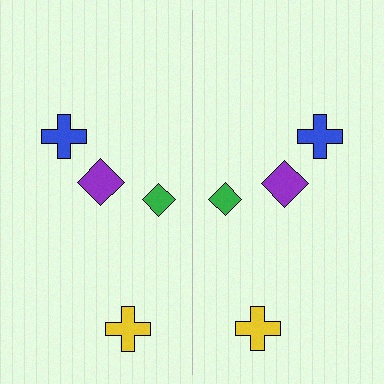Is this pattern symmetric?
Yes, this pattern has bilateral (reflection) symmetry.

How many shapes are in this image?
There are 8 shapes in this image.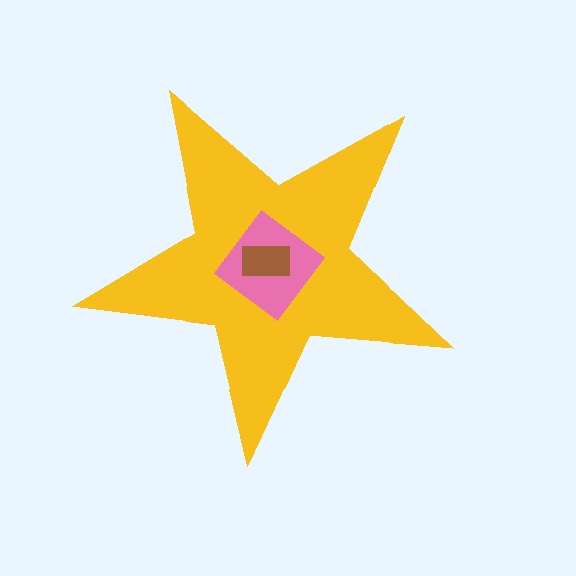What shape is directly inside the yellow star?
The pink diamond.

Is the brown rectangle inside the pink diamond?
Yes.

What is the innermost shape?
The brown rectangle.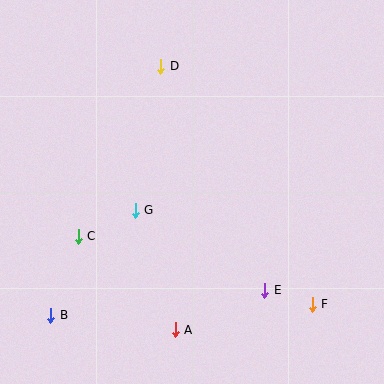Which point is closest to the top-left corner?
Point D is closest to the top-left corner.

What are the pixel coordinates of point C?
Point C is at (78, 236).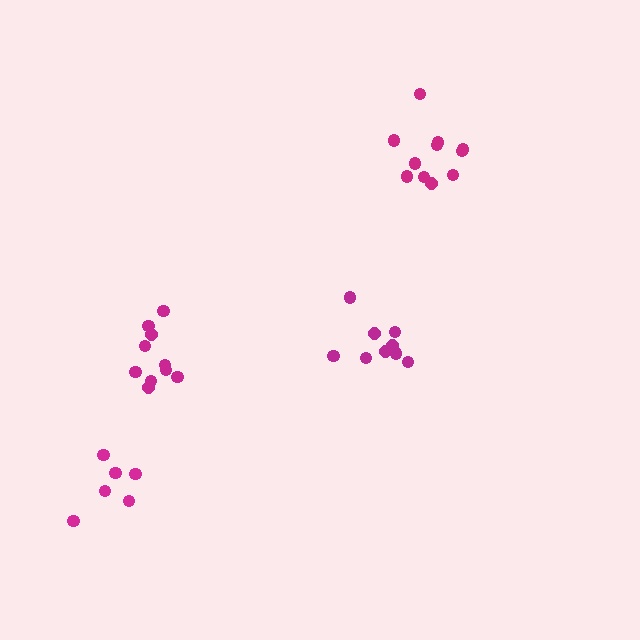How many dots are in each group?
Group 1: 11 dots, Group 2: 10 dots, Group 3: 9 dots, Group 4: 6 dots (36 total).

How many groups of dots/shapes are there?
There are 4 groups.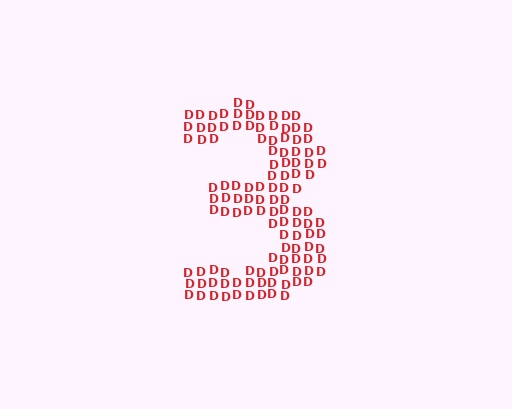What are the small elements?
The small elements are letter D's.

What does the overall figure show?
The overall figure shows the digit 3.